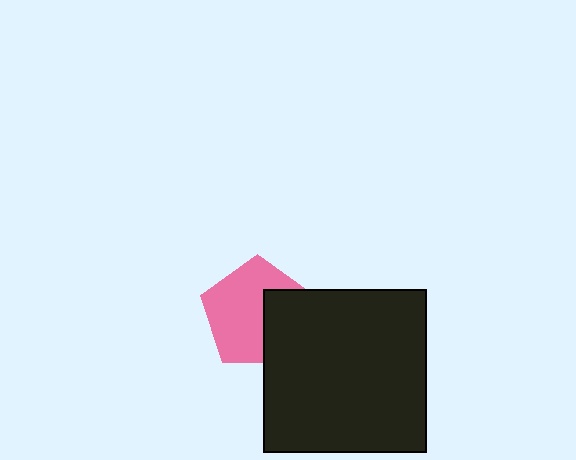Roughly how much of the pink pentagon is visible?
Most of it is visible (roughly 65%).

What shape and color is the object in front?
The object in front is a black square.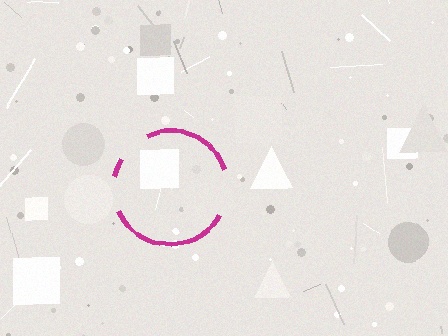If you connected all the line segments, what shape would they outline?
They would outline a circle.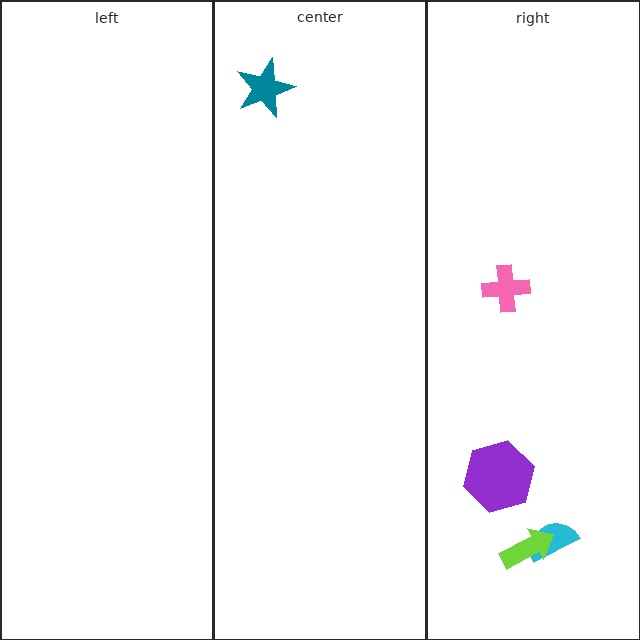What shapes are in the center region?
The teal star.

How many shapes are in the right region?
4.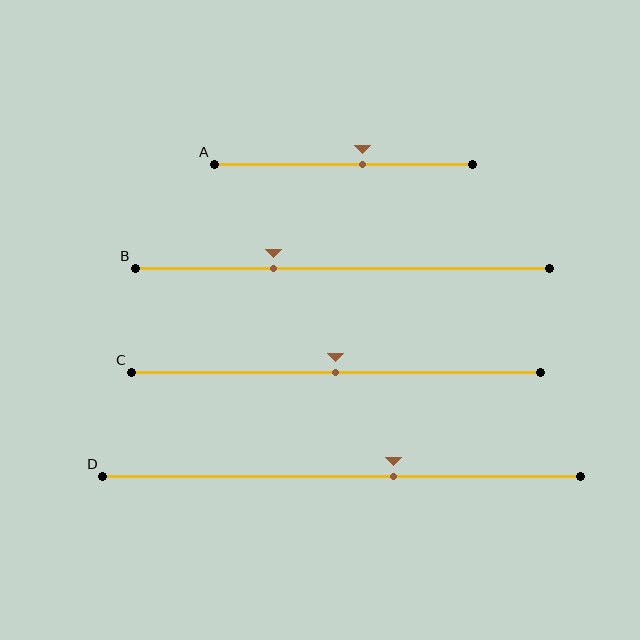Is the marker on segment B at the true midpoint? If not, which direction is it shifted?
No, the marker on segment B is shifted to the left by about 17% of the segment length.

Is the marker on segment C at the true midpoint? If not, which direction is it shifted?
Yes, the marker on segment C is at the true midpoint.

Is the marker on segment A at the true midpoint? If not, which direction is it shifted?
No, the marker on segment A is shifted to the right by about 7% of the segment length.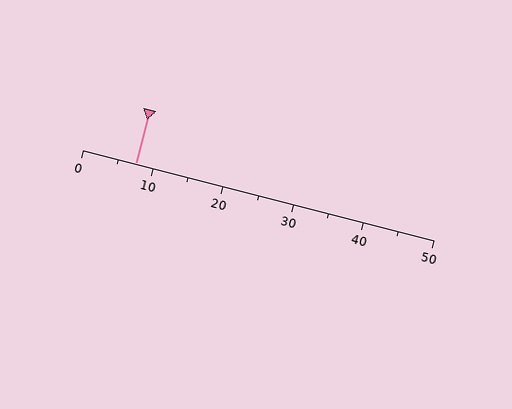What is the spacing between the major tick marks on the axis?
The major ticks are spaced 10 apart.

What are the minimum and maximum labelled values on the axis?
The axis runs from 0 to 50.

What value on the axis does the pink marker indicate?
The marker indicates approximately 7.5.